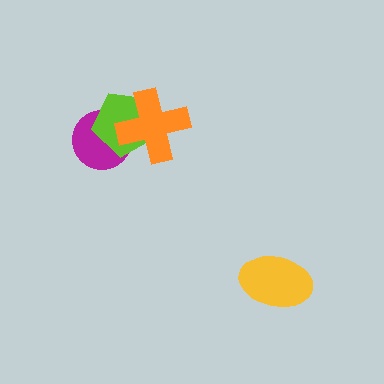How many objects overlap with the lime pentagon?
2 objects overlap with the lime pentagon.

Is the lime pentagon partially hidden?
Yes, it is partially covered by another shape.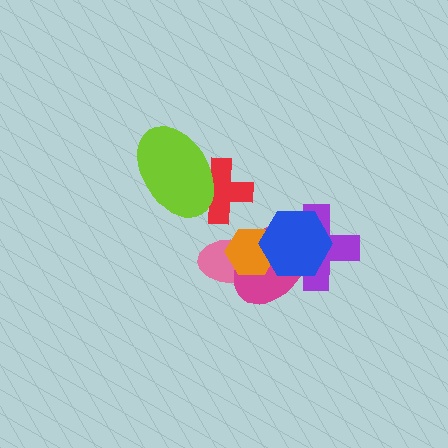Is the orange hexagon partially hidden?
Yes, it is partially covered by another shape.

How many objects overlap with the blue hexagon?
3 objects overlap with the blue hexagon.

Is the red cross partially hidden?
Yes, it is partially covered by another shape.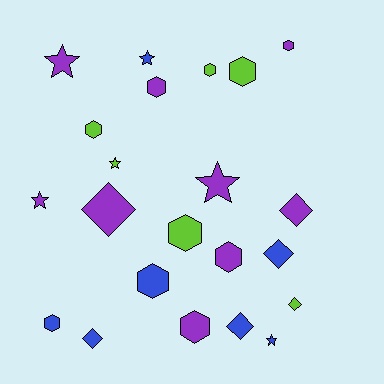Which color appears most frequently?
Purple, with 9 objects.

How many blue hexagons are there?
There are 2 blue hexagons.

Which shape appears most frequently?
Hexagon, with 10 objects.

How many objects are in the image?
There are 22 objects.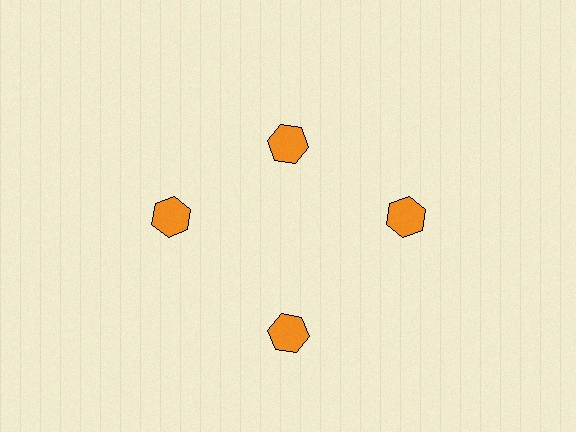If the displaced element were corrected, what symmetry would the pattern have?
It would have 4-fold rotational symmetry — the pattern would map onto itself every 90 degrees.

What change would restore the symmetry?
The symmetry would be restored by moving it outward, back onto the ring so that all 4 hexagons sit at equal angles and equal distance from the center.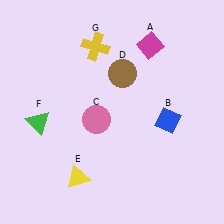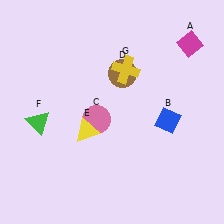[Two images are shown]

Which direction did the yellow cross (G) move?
The yellow cross (G) moved right.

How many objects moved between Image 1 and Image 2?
3 objects moved between the two images.